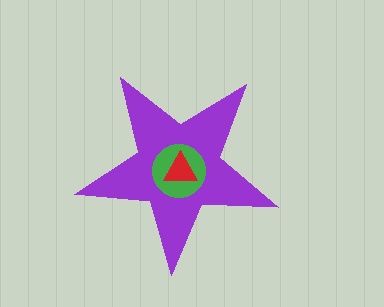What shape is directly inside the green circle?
The red triangle.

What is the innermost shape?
The red triangle.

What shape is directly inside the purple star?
The green circle.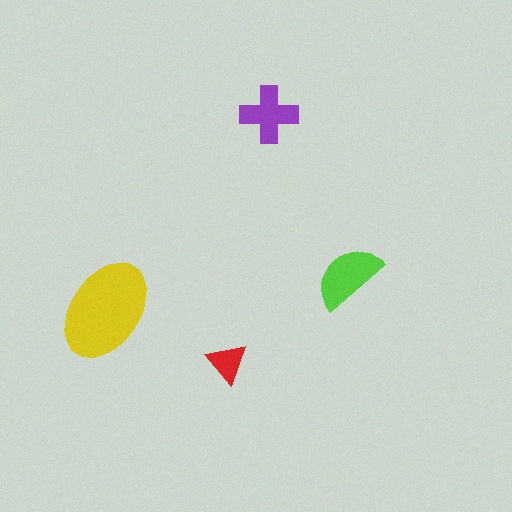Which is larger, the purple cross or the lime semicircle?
The lime semicircle.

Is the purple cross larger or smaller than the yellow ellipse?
Smaller.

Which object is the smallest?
The red triangle.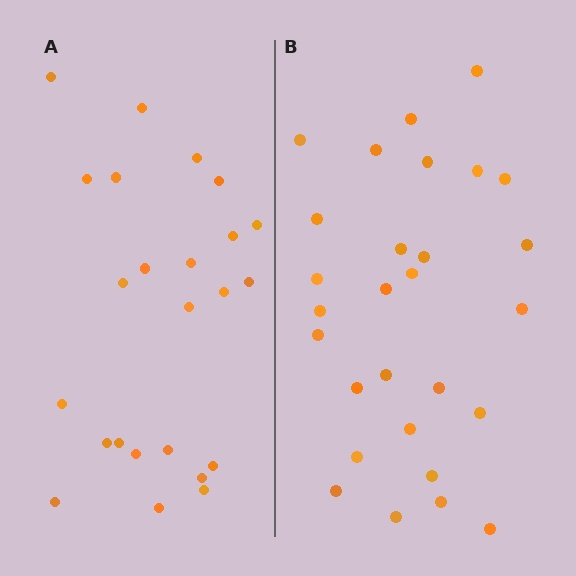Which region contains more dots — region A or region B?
Region B (the right region) has more dots.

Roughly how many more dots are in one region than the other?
Region B has about 4 more dots than region A.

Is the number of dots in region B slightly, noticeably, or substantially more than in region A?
Region B has only slightly more — the two regions are fairly close. The ratio is roughly 1.2 to 1.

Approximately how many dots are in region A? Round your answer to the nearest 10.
About 20 dots. (The exact count is 24, which rounds to 20.)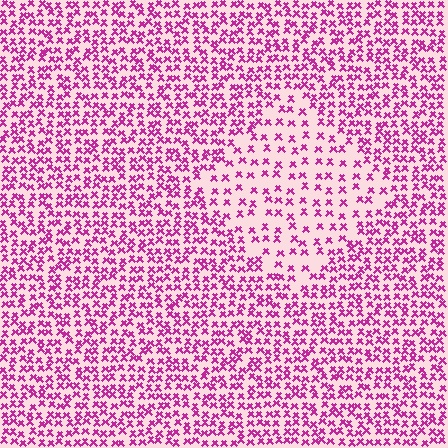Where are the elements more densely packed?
The elements are more densely packed outside the diamond boundary.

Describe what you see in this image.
The image contains small magenta elements arranged at two different densities. A diamond-shaped region is visible where the elements are less densely packed than the surrounding area.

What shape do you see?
I see a diamond.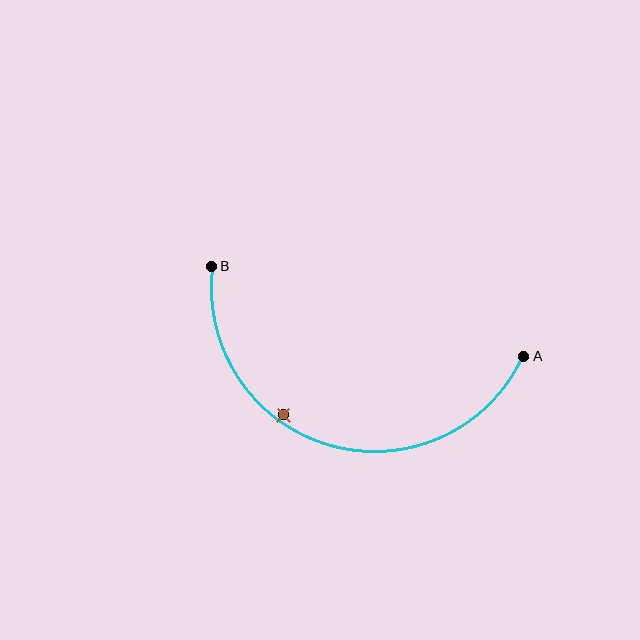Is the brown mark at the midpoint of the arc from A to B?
No — the brown mark does not lie on the arc at all. It sits slightly inside the curve.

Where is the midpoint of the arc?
The arc midpoint is the point on the curve farthest from the straight line joining A and B. It sits below that line.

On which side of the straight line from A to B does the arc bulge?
The arc bulges below the straight line connecting A and B.